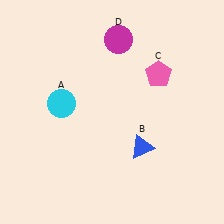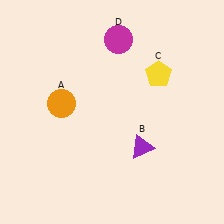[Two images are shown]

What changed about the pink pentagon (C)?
In Image 1, C is pink. In Image 2, it changed to yellow.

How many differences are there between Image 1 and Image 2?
There are 3 differences between the two images.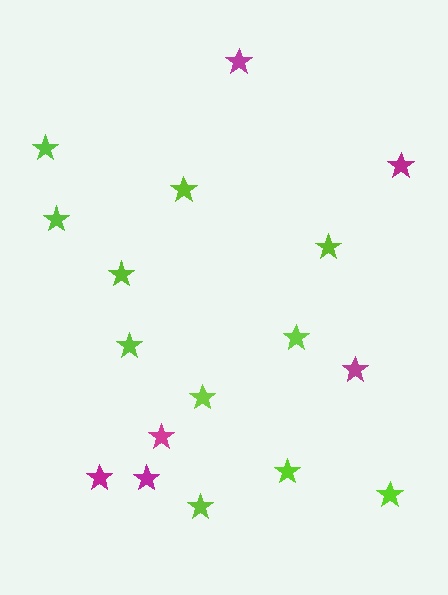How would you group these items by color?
There are 2 groups: one group of lime stars (11) and one group of magenta stars (6).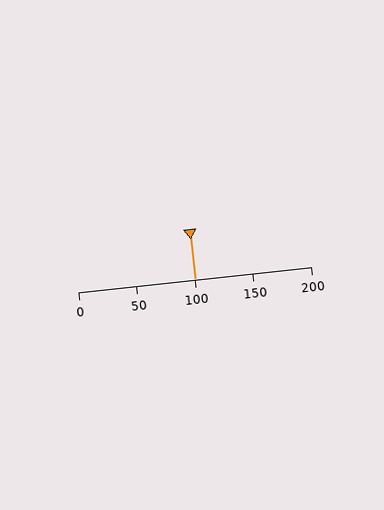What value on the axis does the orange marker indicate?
The marker indicates approximately 100.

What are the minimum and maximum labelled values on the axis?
The axis runs from 0 to 200.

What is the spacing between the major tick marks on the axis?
The major ticks are spaced 50 apart.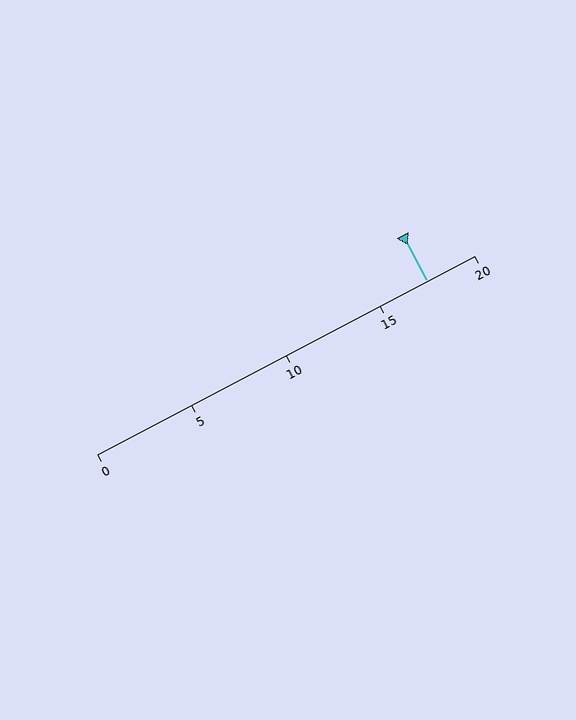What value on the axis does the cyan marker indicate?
The marker indicates approximately 17.5.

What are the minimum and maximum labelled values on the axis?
The axis runs from 0 to 20.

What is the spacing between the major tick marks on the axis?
The major ticks are spaced 5 apart.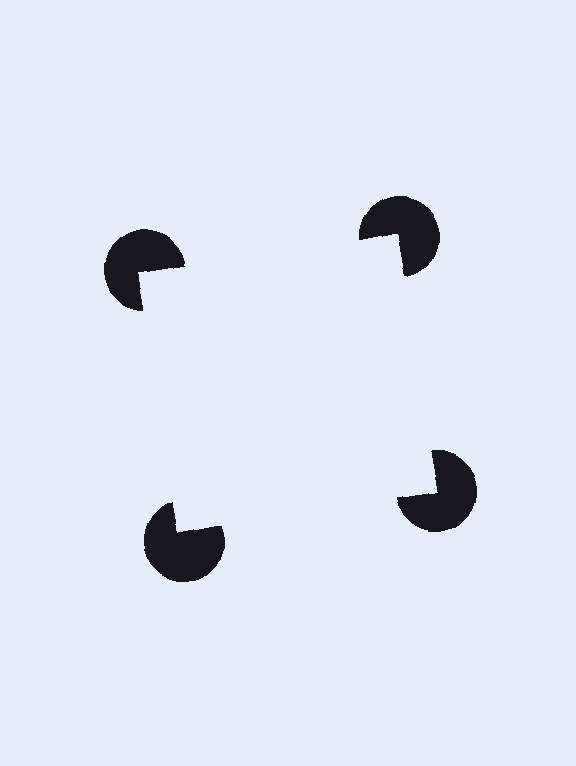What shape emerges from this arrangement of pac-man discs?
An illusory square — its edges are inferred from the aligned wedge cuts in the pac-man discs, not physically drawn.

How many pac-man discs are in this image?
There are 4 — one at each vertex of the illusory square.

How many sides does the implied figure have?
4 sides.